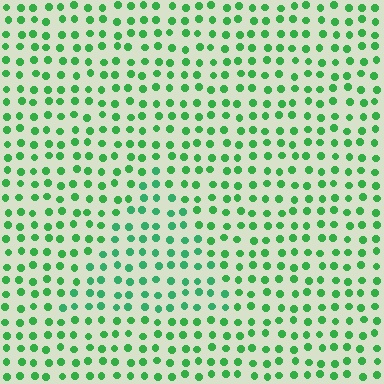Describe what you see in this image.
The image is filled with small green elements in a uniform arrangement. A triangle-shaped region is visible where the elements are tinted to a slightly different hue, forming a subtle color boundary.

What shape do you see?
I see a triangle.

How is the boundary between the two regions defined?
The boundary is defined purely by a slight shift in hue (about 18 degrees). Spacing, size, and orientation are identical on both sides.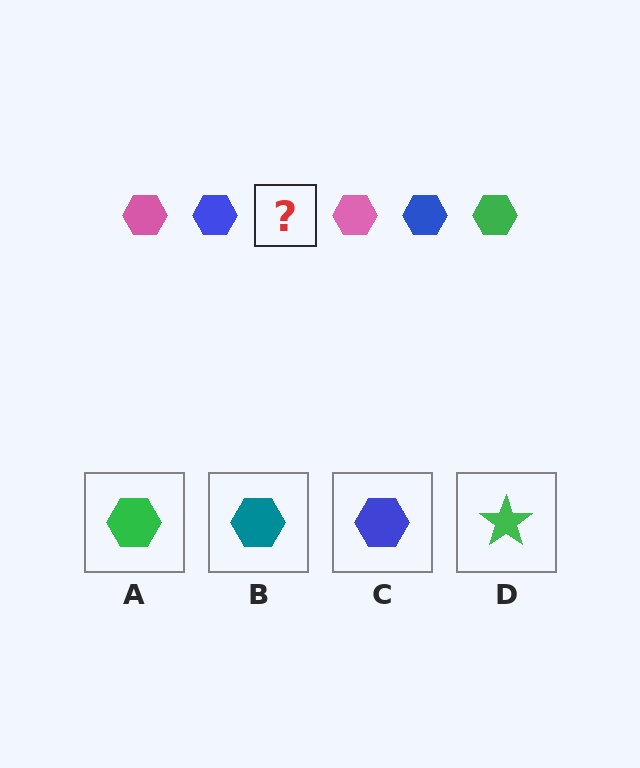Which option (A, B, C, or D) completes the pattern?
A.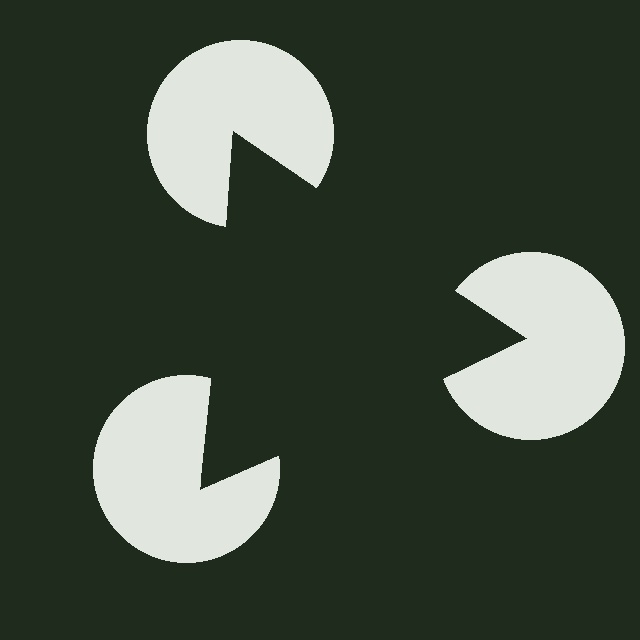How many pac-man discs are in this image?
There are 3 — one at each vertex of the illusory triangle.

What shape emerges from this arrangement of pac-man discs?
An illusory triangle — its edges are inferred from the aligned wedge cuts in the pac-man discs, not physically drawn.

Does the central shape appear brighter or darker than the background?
It typically appears slightly darker than the background, even though no actual brightness change is drawn.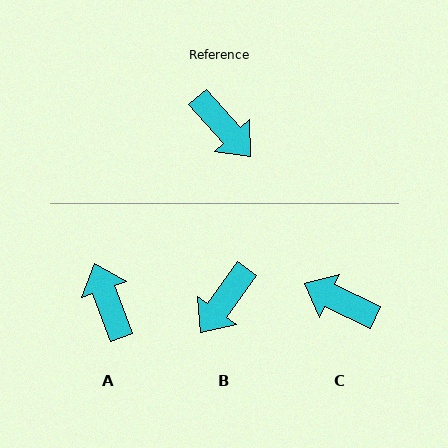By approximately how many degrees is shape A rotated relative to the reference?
Approximately 159 degrees counter-clockwise.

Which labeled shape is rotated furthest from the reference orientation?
A, about 159 degrees away.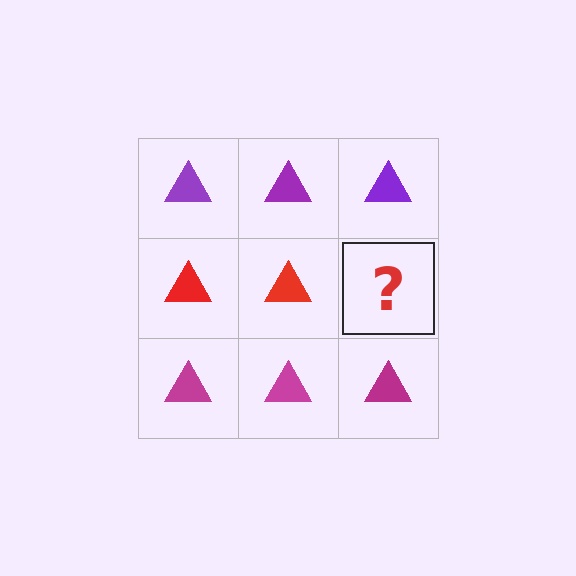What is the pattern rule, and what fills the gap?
The rule is that each row has a consistent color. The gap should be filled with a red triangle.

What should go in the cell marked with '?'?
The missing cell should contain a red triangle.